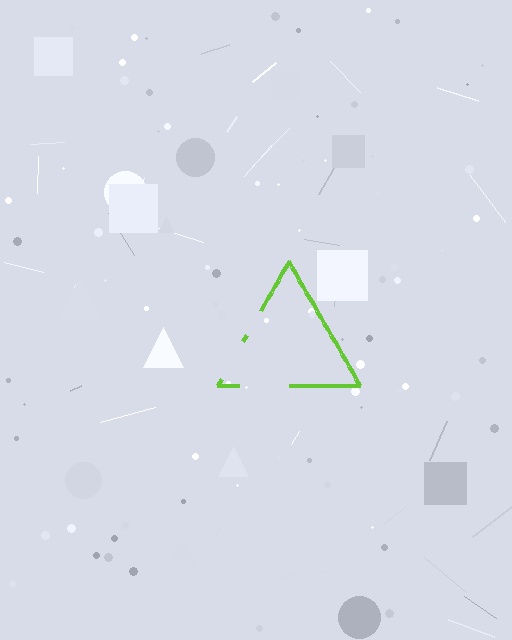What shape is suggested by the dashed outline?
The dashed outline suggests a triangle.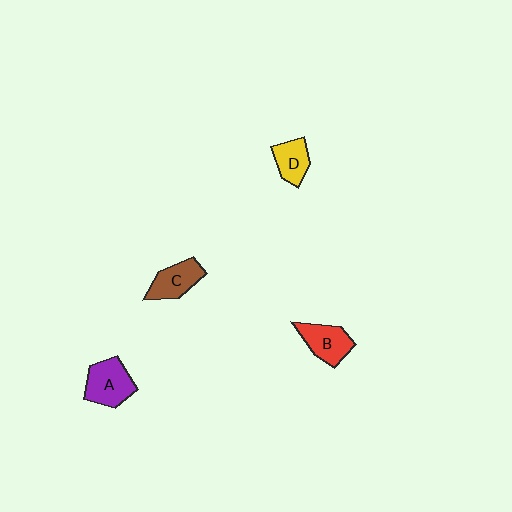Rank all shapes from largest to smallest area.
From largest to smallest: A (purple), B (red), C (brown), D (yellow).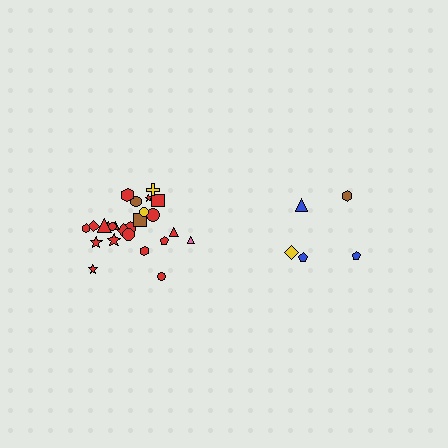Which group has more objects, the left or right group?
The left group.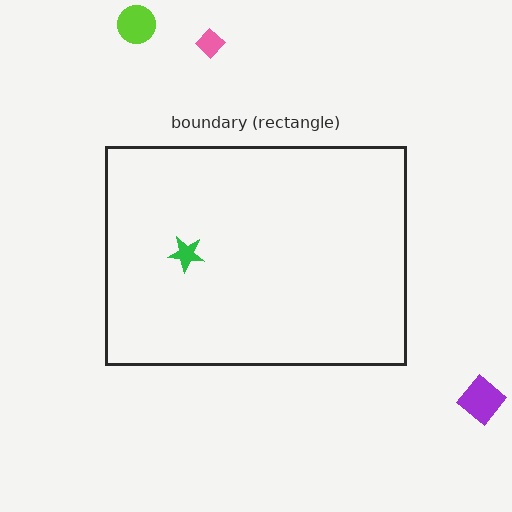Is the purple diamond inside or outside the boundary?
Outside.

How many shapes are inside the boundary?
1 inside, 3 outside.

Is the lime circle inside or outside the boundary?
Outside.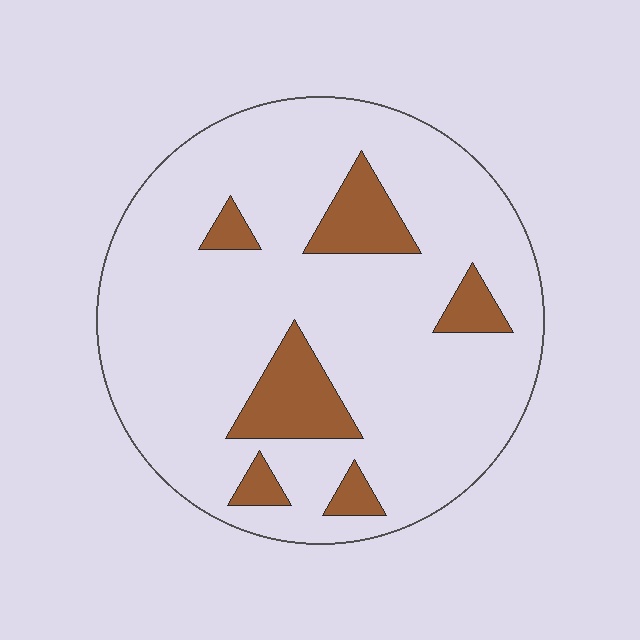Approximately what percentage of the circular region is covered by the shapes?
Approximately 15%.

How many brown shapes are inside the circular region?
6.